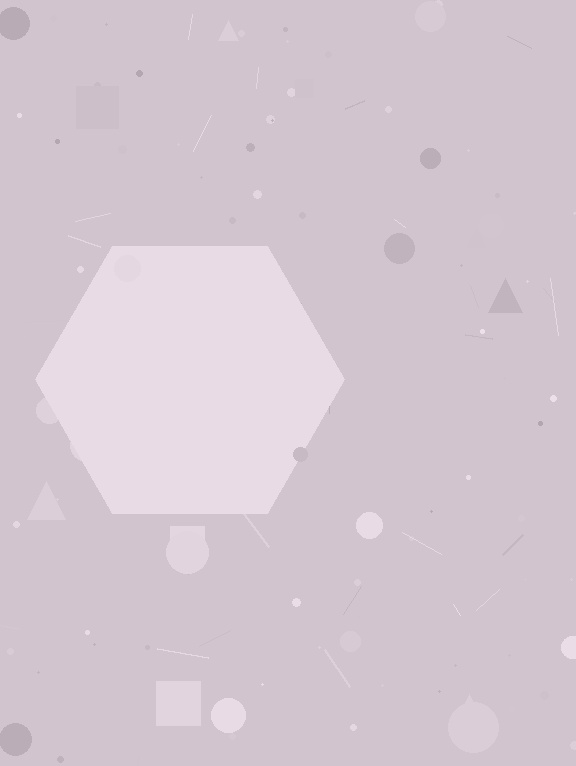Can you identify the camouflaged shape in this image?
The camouflaged shape is a hexagon.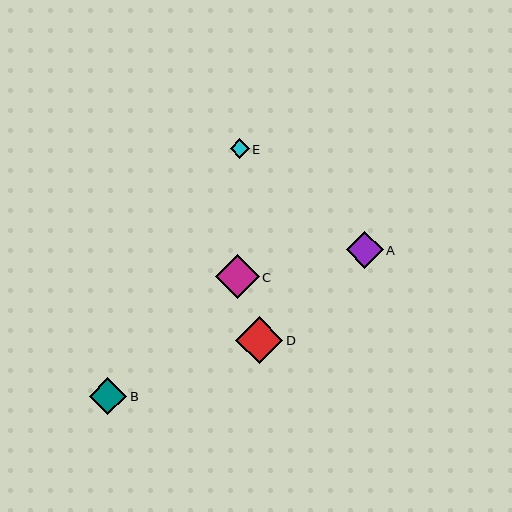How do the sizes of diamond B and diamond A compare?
Diamond B and diamond A are approximately the same size.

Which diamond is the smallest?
Diamond E is the smallest with a size of approximately 19 pixels.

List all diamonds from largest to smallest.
From largest to smallest: D, C, B, A, E.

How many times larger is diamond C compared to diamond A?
Diamond C is approximately 1.2 times the size of diamond A.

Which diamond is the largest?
Diamond D is the largest with a size of approximately 47 pixels.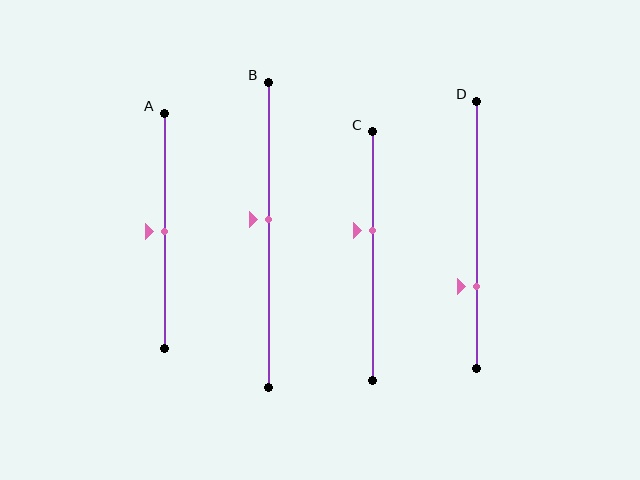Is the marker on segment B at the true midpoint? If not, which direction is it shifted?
No, the marker on segment B is shifted upward by about 5% of the segment length.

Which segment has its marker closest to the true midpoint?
Segment A has its marker closest to the true midpoint.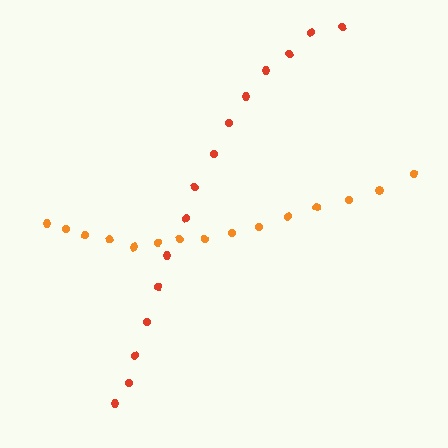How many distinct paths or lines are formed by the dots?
There are 2 distinct paths.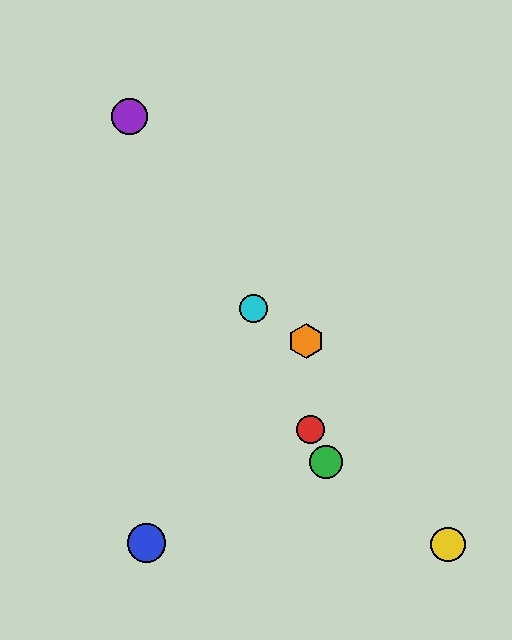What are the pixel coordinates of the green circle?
The green circle is at (326, 462).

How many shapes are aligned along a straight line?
3 shapes (the red circle, the green circle, the cyan circle) are aligned along a straight line.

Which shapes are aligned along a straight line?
The red circle, the green circle, the cyan circle are aligned along a straight line.